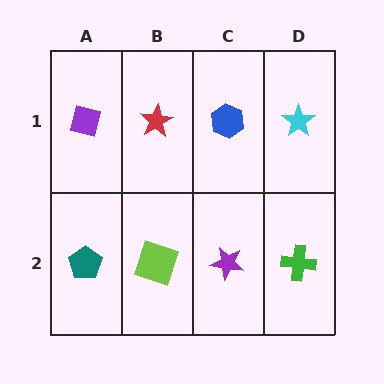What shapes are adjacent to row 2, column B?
A red star (row 1, column B), a teal pentagon (row 2, column A), a purple star (row 2, column C).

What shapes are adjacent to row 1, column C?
A purple star (row 2, column C), a red star (row 1, column B), a cyan star (row 1, column D).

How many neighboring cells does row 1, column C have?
3.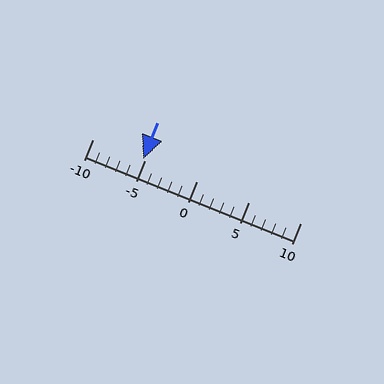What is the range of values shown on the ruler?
The ruler shows values from -10 to 10.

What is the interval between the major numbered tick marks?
The major tick marks are spaced 5 units apart.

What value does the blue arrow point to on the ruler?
The blue arrow points to approximately -5.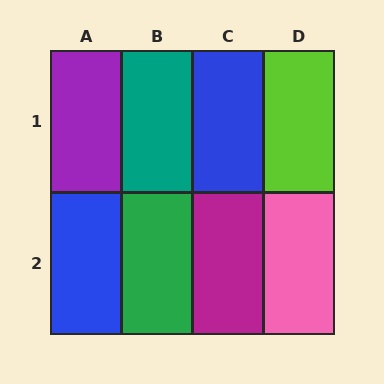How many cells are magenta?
1 cell is magenta.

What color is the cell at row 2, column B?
Green.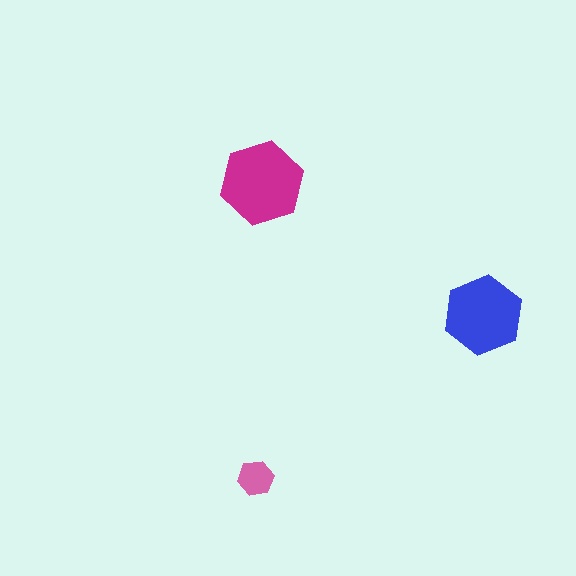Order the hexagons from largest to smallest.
the magenta one, the blue one, the pink one.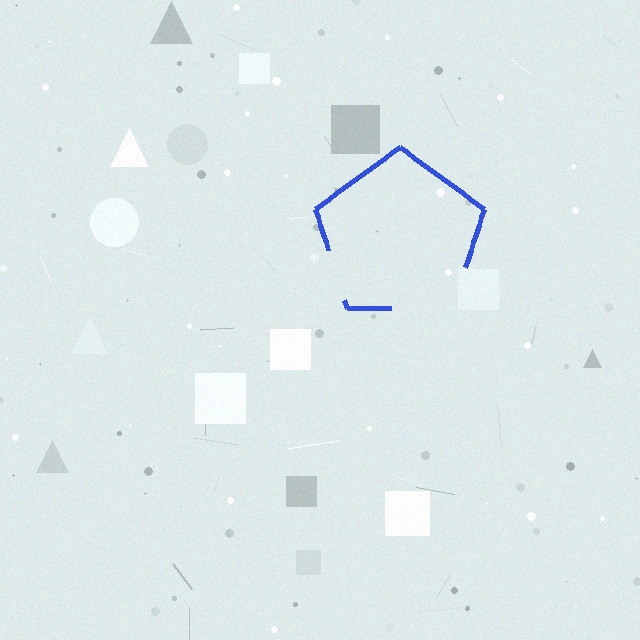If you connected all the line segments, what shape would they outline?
They would outline a pentagon.